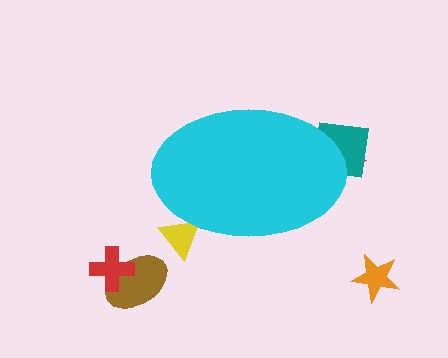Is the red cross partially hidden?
No, the red cross is fully visible.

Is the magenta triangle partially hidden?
Yes, the magenta triangle is partially hidden behind the cyan ellipse.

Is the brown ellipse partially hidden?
No, the brown ellipse is fully visible.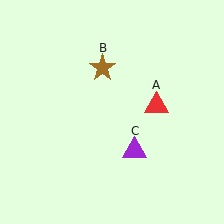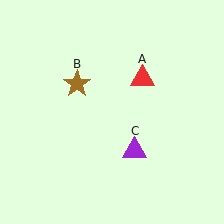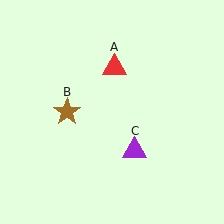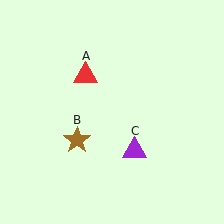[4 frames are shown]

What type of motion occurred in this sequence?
The red triangle (object A), brown star (object B) rotated counterclockwise around the center of the scene.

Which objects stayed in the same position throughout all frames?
Purple triangle (object C) remained stationary.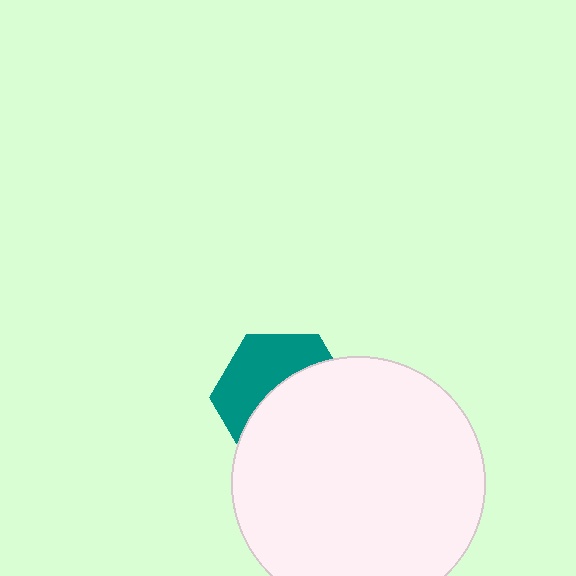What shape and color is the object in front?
The object in front is a white circle.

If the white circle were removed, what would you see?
You would see the complete teal hexagon.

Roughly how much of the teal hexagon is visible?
A small part of it is visible (roughly 44%).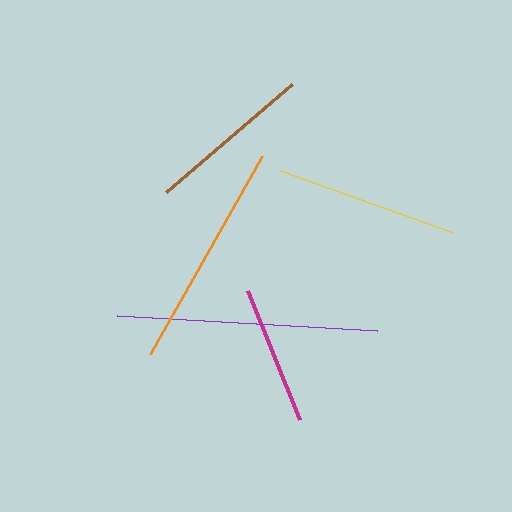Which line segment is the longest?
The purple line is the longest at approximately 260 pixels.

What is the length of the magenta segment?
The magenta segment is approximately 139 pixels long.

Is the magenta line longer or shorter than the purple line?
The purple line is longer than the magenta line.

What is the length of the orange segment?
The orange segment is approximately 227 pixels long.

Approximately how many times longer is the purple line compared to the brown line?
The purple line is approximately 1.6 times the length of the brown line.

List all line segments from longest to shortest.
From longest to shortest: purple, orange, yellow, brown, magenta.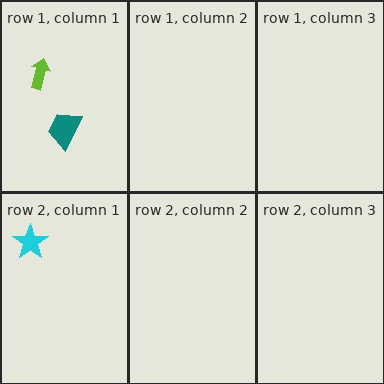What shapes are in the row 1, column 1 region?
The teal trapezoid, the lime arrow.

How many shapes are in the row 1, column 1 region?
2.